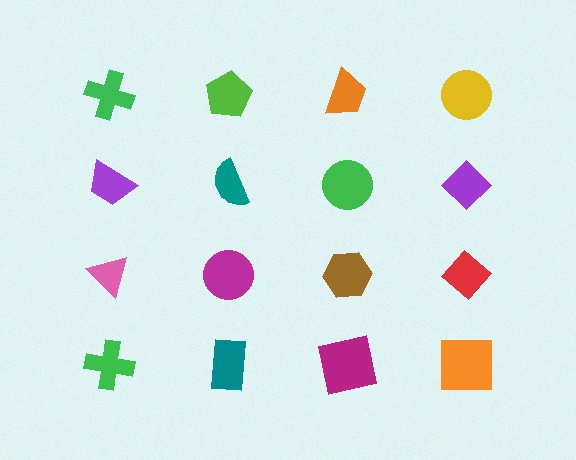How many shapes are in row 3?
4 shapes.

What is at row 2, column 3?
A green circle.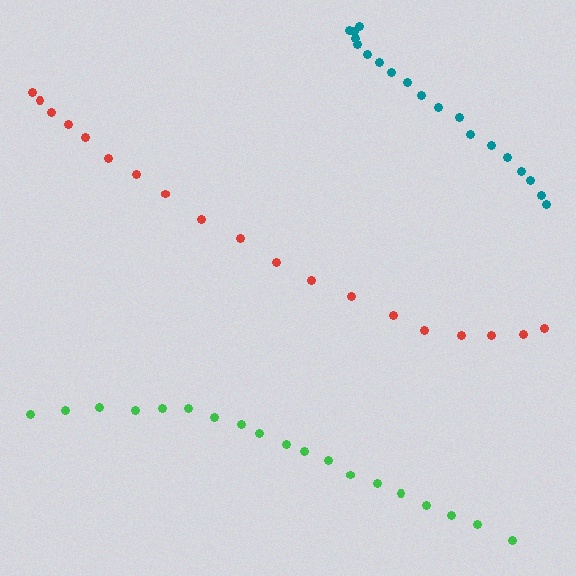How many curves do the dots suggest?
There are 3 distinct paths.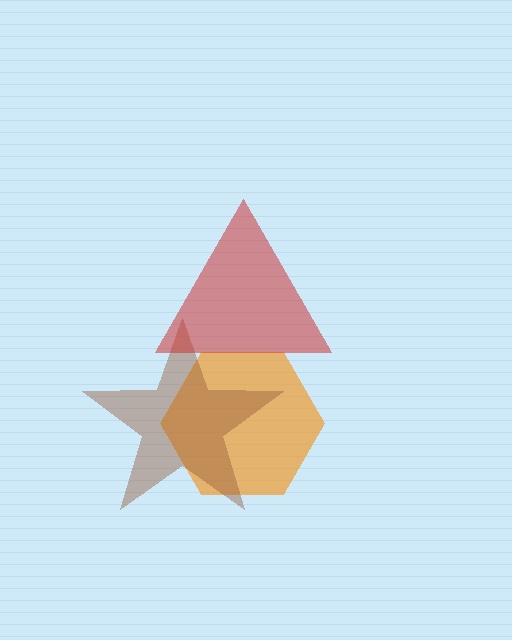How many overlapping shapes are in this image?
There are 3 overlapping shapes in the image.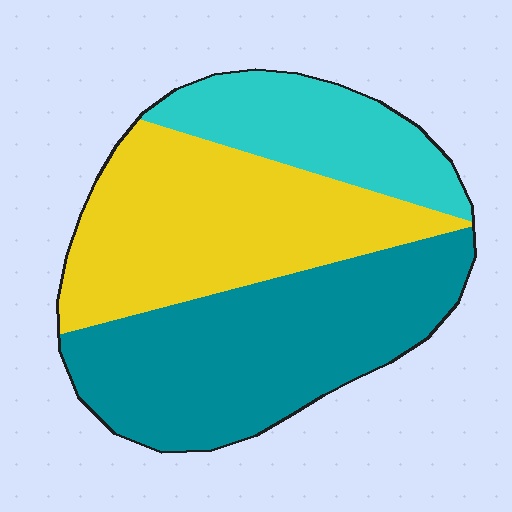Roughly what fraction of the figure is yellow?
Yellow covers about 40% of the figure.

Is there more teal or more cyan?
Teal.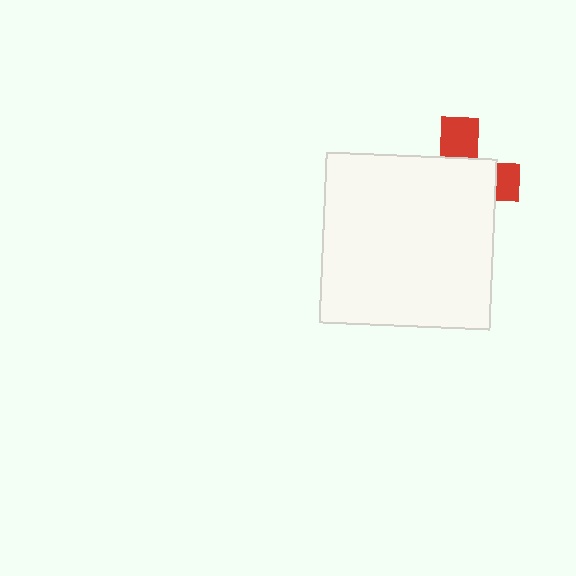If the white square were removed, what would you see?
You would see the complete red cross.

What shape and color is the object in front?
The object in front is a white square.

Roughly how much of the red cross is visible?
A small part of it is visible (roughly 30%).